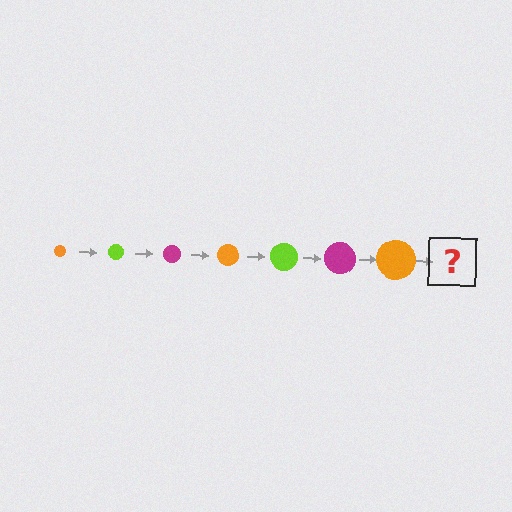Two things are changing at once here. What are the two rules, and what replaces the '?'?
The two rules are that the circle grows larger each step and the color cycles through orange, lime, and magenta. The '?' should be a lime circle, larger than the previous one.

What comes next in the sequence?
The next element should be a lime circle, larger than the previous one.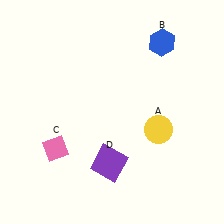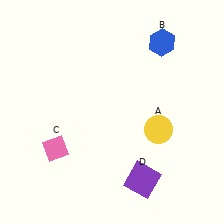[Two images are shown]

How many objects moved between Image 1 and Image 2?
1 object moved between the two images.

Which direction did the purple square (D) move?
The purple square (D) moved right.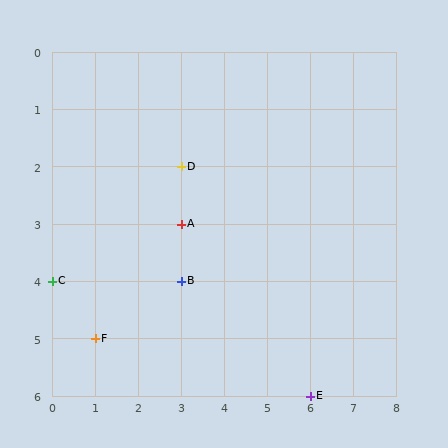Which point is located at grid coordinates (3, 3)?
Point A is at (3, 3).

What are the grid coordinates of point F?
Point F is at grid coordinates (1, 5).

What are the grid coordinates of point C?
Point C is at grid coordinates (0, 4).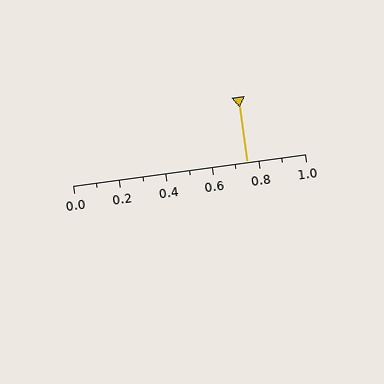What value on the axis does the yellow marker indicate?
The marker indicates approximately 0.75.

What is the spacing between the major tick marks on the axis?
The major ticks are spaced 0.2 apart.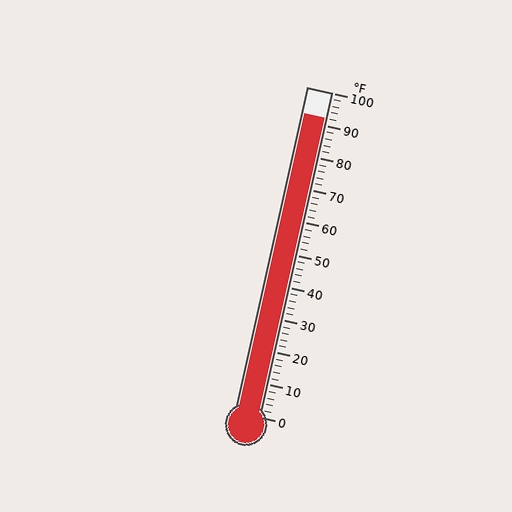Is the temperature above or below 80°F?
The temperature is above 80°F.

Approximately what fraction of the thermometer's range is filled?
The thermometer is filled to approximately 90% of its range.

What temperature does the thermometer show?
The thermometer shows approximately 92°F.